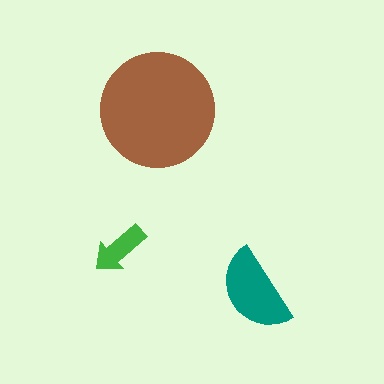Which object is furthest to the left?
The green arrow is leftmost.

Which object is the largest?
The brown circle.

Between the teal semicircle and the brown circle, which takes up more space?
The brown circle.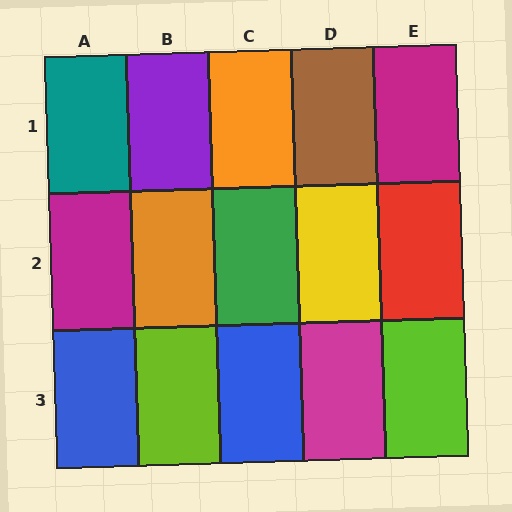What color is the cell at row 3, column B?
Lime.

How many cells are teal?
1 cell is teal.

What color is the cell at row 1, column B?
Purple.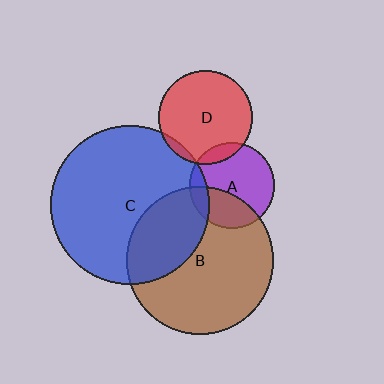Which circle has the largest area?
Circle C (blue).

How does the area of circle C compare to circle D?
Approximately 2.9 times.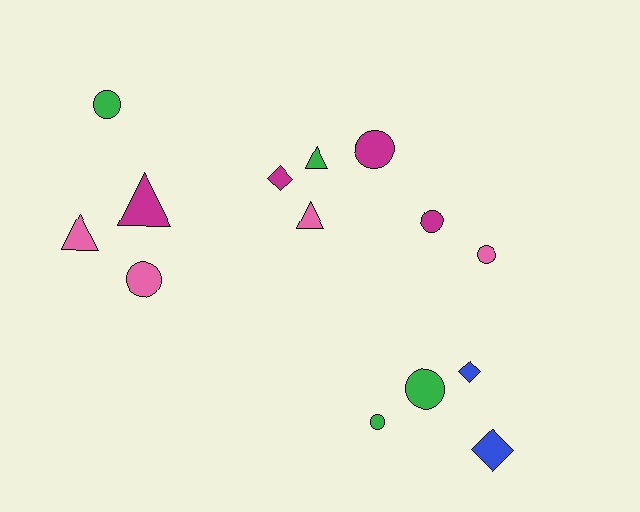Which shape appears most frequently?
Circle, with 7 objects.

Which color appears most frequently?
Magenta, with 4 objects.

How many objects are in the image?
There are 14 objects.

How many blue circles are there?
There are no blue circles.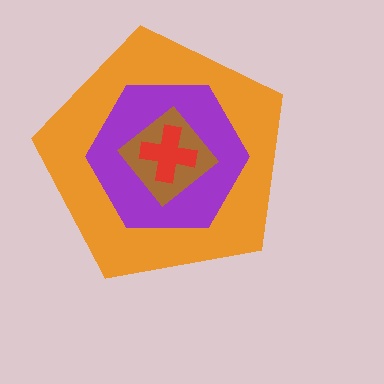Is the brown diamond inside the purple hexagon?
Yes.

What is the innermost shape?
The red cross.